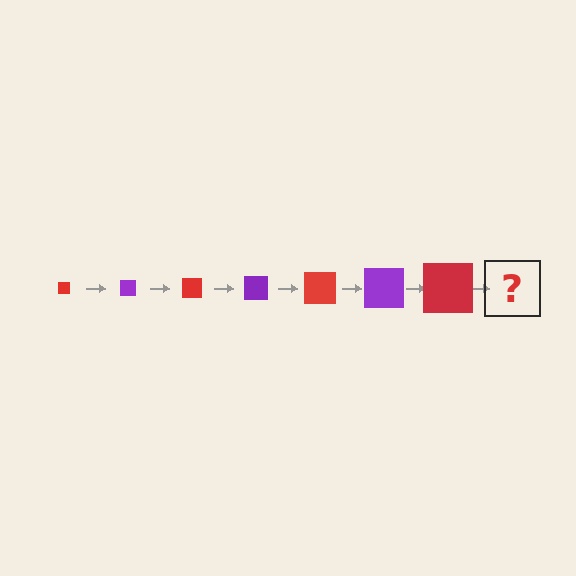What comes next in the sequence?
The next element should be a purple square, larger than the previous one.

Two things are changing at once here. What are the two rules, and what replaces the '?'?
The two rules are that the square grows larger each step and the color cycles through red and purple. The '?' should be a purple square, larger than the previous one.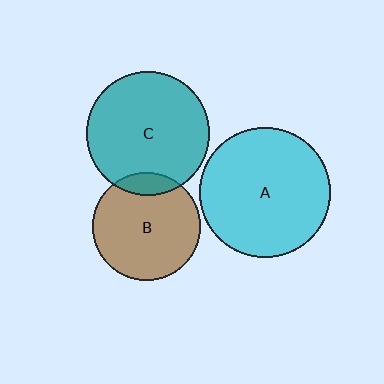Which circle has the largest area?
Circle A (cyan).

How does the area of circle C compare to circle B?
Approximately 1.3 times.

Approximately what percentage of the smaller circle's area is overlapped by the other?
Approximately 10%.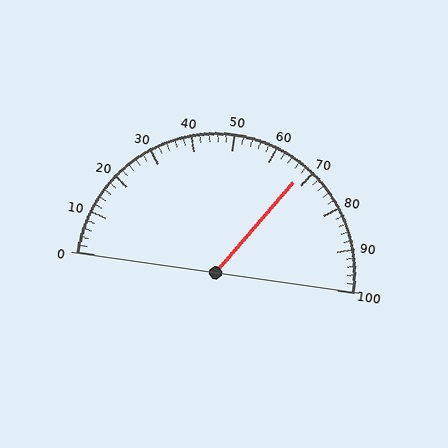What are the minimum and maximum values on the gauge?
The gauge ranges from 0 to 100.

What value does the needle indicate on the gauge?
The needle indicates approximately 68.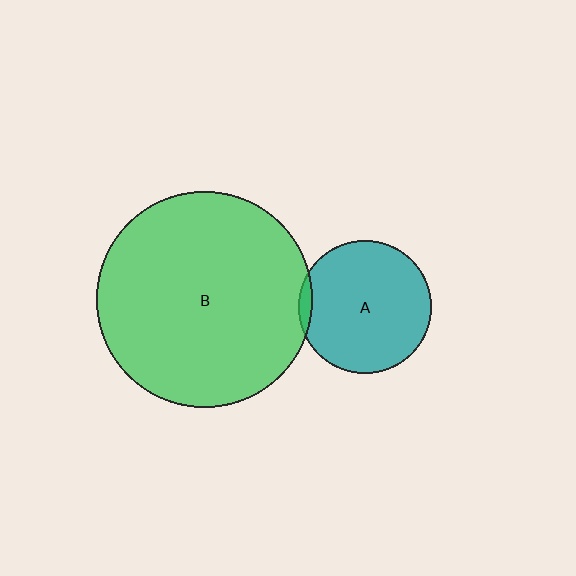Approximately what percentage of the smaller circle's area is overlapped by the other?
Approximately 5%.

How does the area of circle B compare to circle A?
Approximately 2.6 times.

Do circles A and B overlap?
Yes.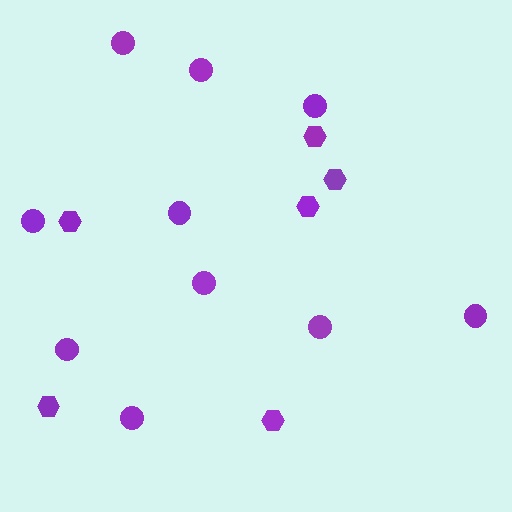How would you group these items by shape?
There are 2 groups: one group of hexagons (6) and one group of circles (10).